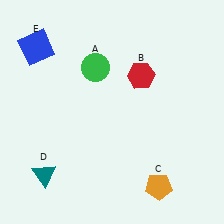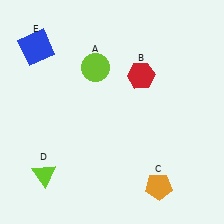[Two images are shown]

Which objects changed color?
A changed from green to lime. D changed from teal to lime.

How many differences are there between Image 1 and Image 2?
There are 2 differences between the two images.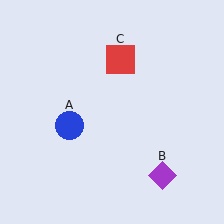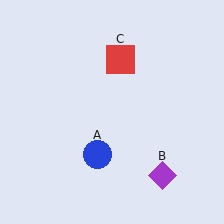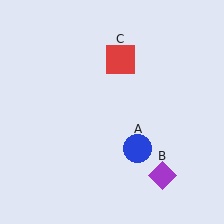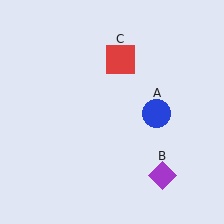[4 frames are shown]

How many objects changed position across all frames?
1 object changed position: blue circle (object A).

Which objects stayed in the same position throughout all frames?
Purple diamond (object B) and red square (object C) remained stationary.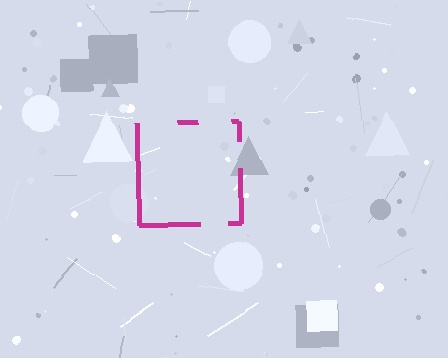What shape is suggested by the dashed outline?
The dashed outline suggests a square.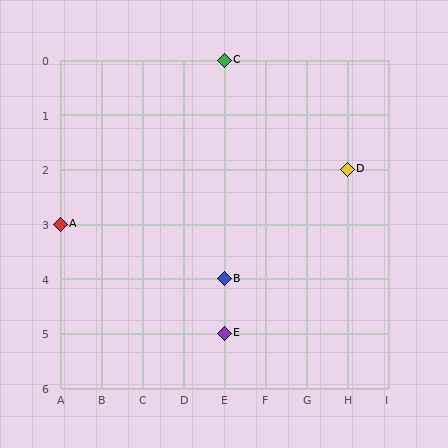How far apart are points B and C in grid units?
Points B and C are 4 rows apart.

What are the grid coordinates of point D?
Point D is at grid coordinates (H, 2).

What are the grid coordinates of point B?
Point B is at grid coordinates (E, 4).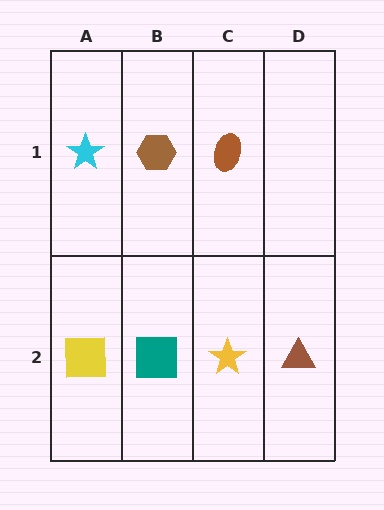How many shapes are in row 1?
3 shapes.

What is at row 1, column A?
A cyan star.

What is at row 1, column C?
A brown ellipse.